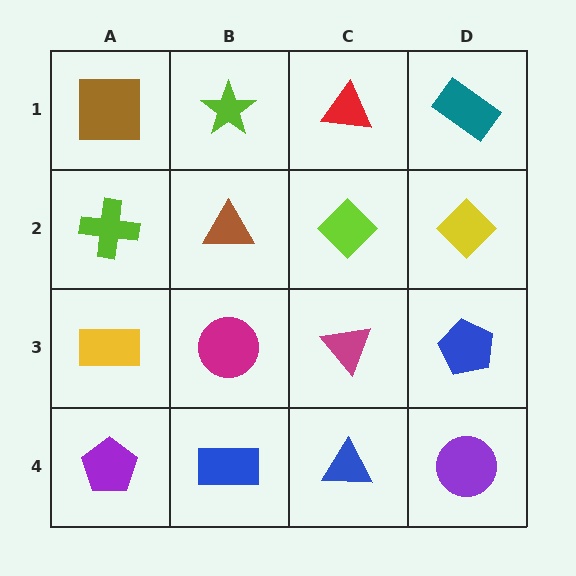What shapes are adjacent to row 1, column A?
A lime cross (row 2, column A), a lime star (row 1, column B).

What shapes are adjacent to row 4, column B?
A magenta circle (row 3, column B), a purple pentagon (row 4, column A), a blue triangle (row 4, column C).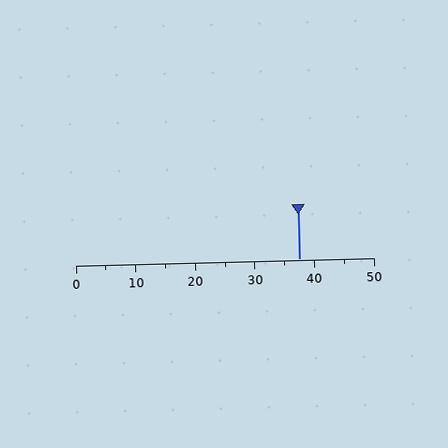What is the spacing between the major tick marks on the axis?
The major ticks are spaced 10 apart.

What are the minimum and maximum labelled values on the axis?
The axis runs from 0 to 50.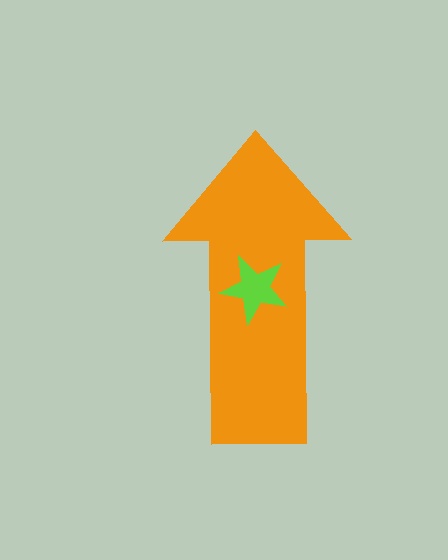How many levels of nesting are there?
2.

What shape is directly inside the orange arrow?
The lime star.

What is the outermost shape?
The orange arrow.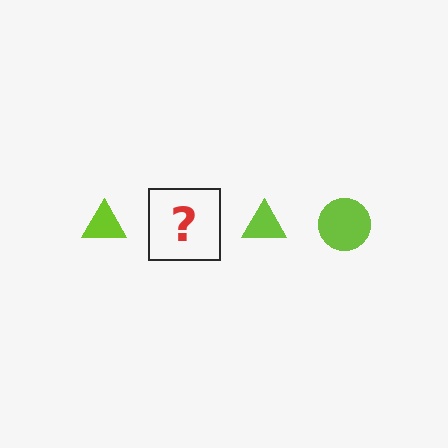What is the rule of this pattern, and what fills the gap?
The rule is that the pattern cycles through triangle, circle shapes in lime. The gap should be filled with a lime circle.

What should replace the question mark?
The question mark should be replaced with a lime circle.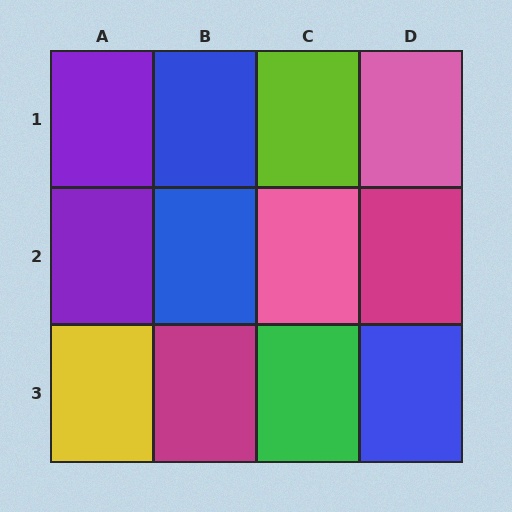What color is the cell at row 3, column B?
Magenta.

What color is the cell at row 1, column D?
Pink.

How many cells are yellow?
1 cell is yellow.